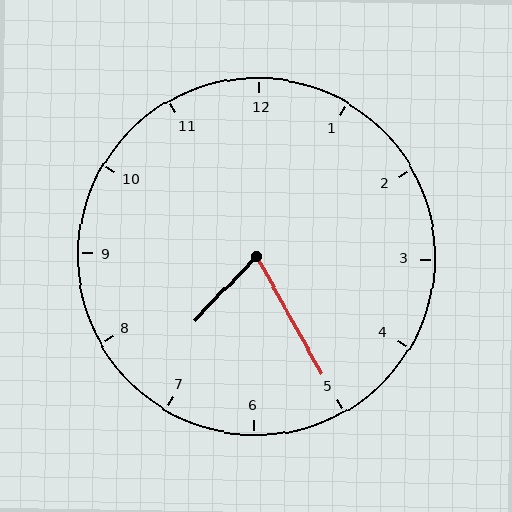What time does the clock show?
7:25.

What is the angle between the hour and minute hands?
Approximately 72 degrees.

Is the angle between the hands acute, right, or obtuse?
It is acute.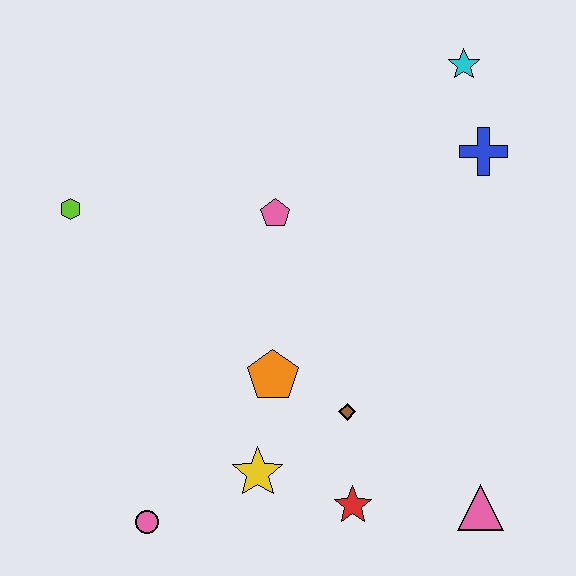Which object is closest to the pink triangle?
The red star is closest to the pink triangle.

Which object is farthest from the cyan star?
The pink circle is farthest from the cyan star.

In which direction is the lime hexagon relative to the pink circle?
The lime hexagon is above the pink circle.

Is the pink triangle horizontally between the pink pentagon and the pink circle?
No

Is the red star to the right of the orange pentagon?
Yes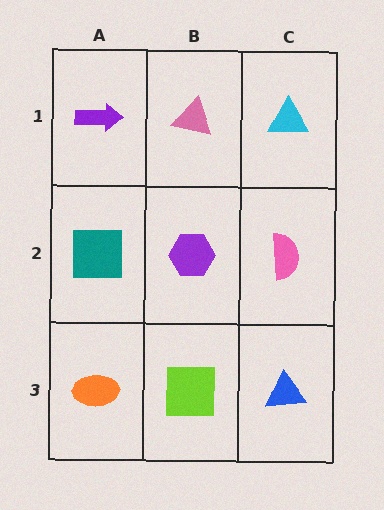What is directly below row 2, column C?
A blue triangle.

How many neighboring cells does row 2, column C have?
3.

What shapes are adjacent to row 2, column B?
A pink triangle (row 1, column B), a lime square (row 3, column B), a teal square (row 2, column A), a pink semicircle (row 2, column C).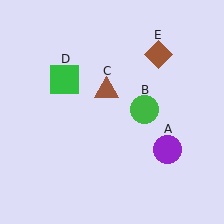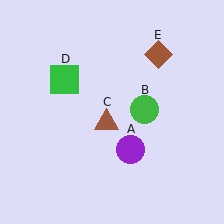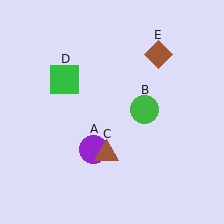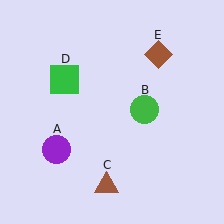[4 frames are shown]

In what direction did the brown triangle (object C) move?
The brown triangle (object C) moved down.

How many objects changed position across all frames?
2 objects changed position: purple circle (object A), brown triangle (object C).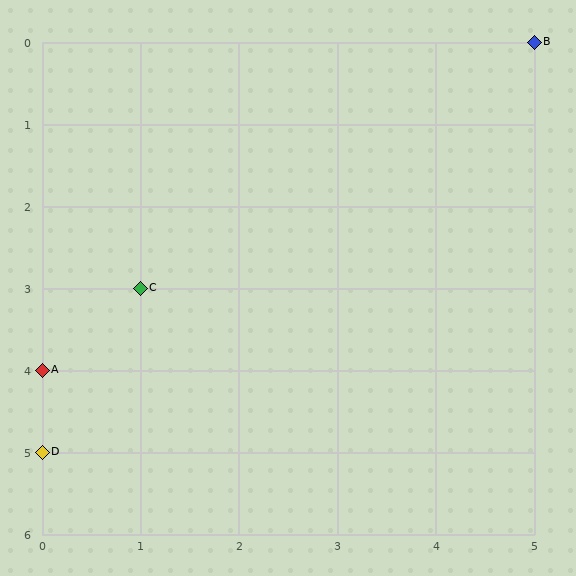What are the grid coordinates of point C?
Point C is at grid coordinates (1, 3).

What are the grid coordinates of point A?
Point A is at grid coordinates (0, 4).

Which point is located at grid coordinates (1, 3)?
Point C is at (1, 3).